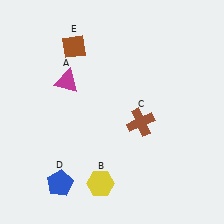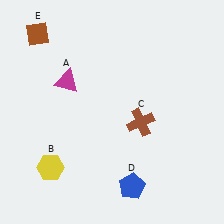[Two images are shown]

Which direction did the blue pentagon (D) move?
The blue pentagon (D) moved right.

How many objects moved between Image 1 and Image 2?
3 objects moved between the two images.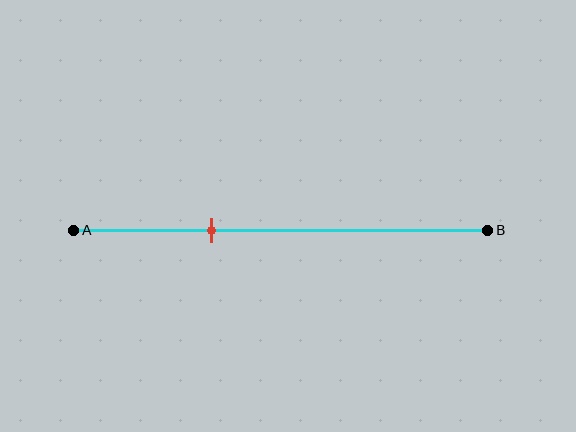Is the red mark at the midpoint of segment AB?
No, the mark is at about 35% from A, not at the 50% midpoint.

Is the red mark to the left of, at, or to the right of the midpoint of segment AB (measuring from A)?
The red mark is to the left of the midpoint of segment AB.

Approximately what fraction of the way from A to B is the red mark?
The red mark is approximately 35% of the way from A to B.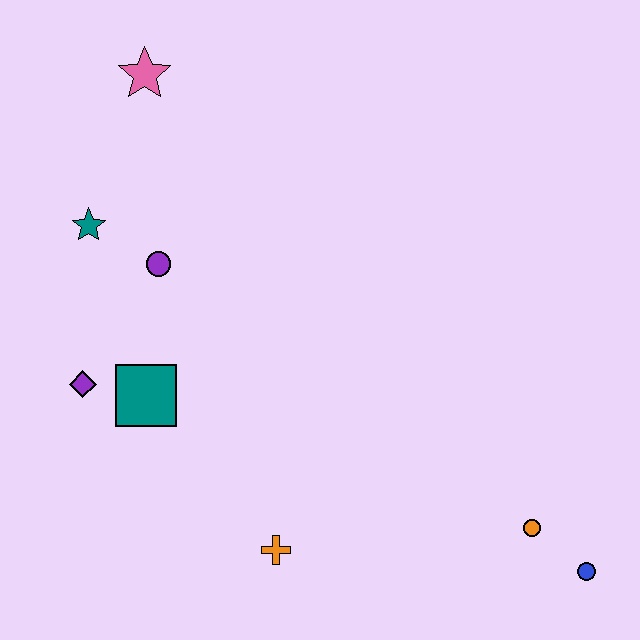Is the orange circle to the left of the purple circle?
No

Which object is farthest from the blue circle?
The pink star is farthest from the blue circle.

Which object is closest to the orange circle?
The blue circle is closest to the orange circle.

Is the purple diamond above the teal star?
No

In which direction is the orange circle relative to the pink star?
The orange circle is below the pink star.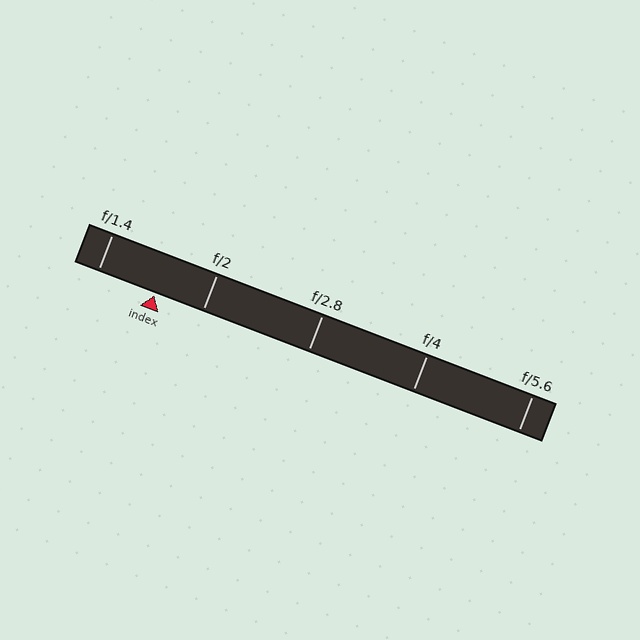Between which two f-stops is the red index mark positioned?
The index mark is between f/1.4 and f/2.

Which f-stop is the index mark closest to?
The index mark is closest to f/2.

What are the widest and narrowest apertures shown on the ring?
The widest aperture shown is f/1.4 and the narrowest is f/5.6.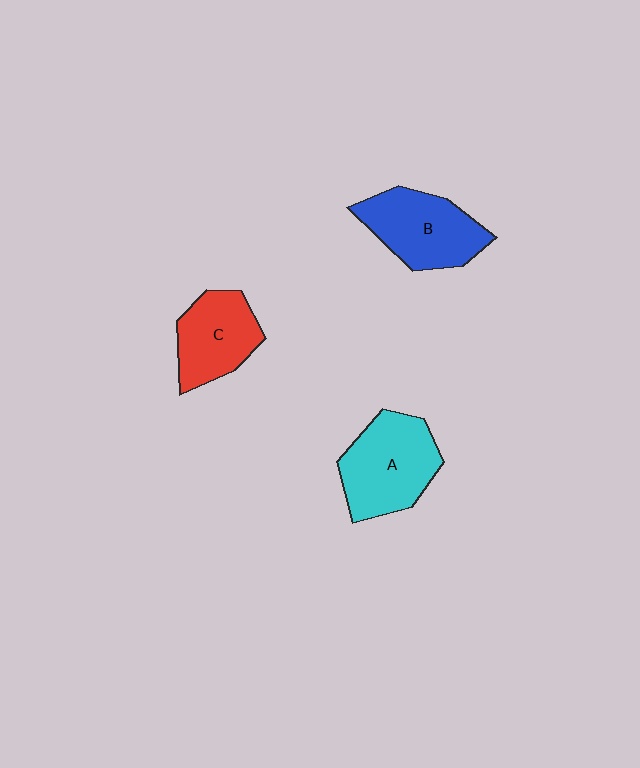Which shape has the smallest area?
Shape C (red).